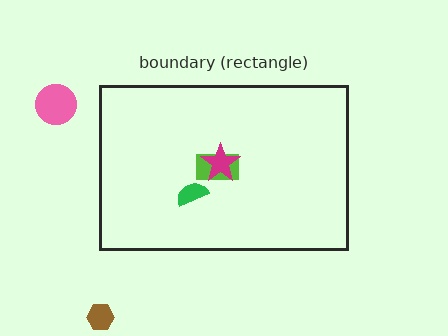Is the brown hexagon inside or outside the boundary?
Outside.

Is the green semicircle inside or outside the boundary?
Inside.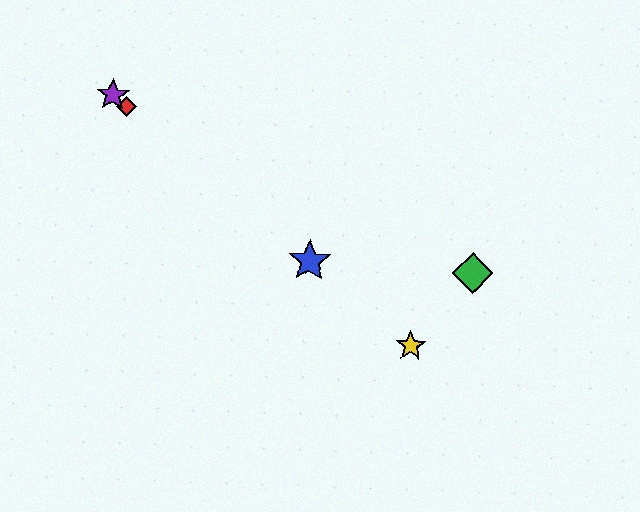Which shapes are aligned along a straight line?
The red diamond, the blue star, the yellow star, the purple star are aligned along a straight line.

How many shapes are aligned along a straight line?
4 shapes (the red diamond, the blue star, the yellow star, the purple star) are aligned along a straight line.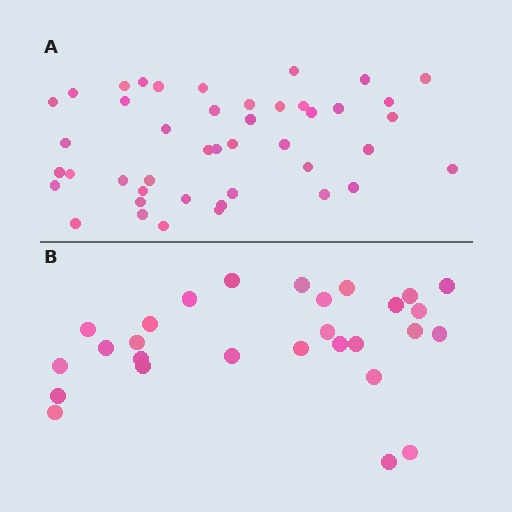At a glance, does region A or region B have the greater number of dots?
Region A (the top region) has more dots.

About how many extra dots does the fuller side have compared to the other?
Region A has approximately 15 more dots than region B.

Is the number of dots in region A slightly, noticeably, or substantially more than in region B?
Region A has substantially more. The ratio is roughly 1.6 to 1.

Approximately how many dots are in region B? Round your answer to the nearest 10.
About 30 dots. (The exact count is 28, which rounds to 30.)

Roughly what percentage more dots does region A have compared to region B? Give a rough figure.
About 55% more.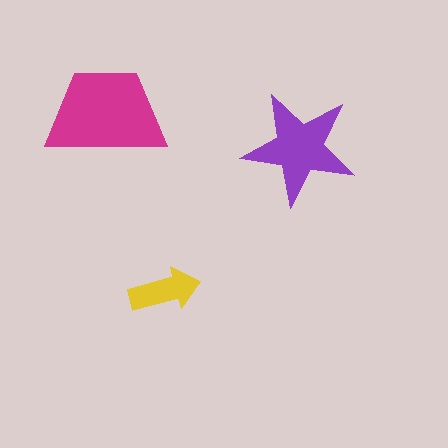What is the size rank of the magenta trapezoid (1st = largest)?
1st.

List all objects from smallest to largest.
The yellow arrow, the purple star, the magenta trapezoid.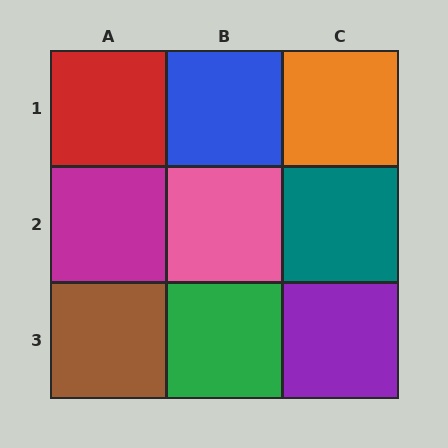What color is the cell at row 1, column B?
Blue.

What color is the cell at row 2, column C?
Teal.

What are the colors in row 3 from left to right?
Brown, green, purple.